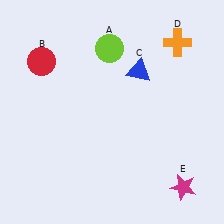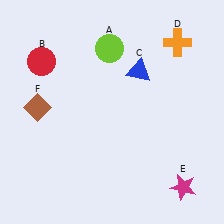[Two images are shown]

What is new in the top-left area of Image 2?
A brown diamond (F) was added in the top-left area of Image 2.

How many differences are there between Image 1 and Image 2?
There is 1 difference between the two images.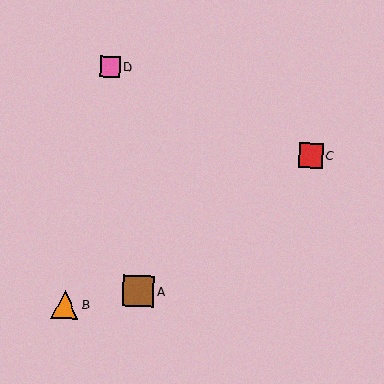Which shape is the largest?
The brown square (labeled A) is the largest.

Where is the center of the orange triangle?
The center of the orange triangle is at (65, 305).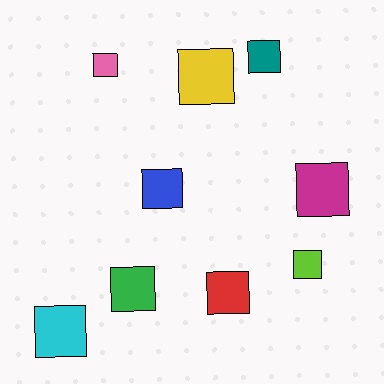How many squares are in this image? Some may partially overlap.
There are 9 squares.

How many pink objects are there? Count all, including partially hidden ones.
There is 1 pink object.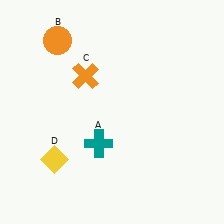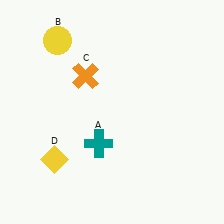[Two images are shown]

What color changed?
The circle (B) changed from orange in Image 1 to yellow in Image 2.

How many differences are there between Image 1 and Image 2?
There is 1 difference between the two images.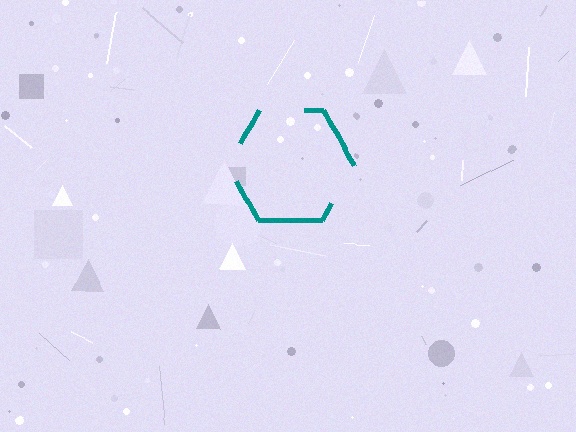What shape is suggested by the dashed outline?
The dashed outline suggests a hexagon.